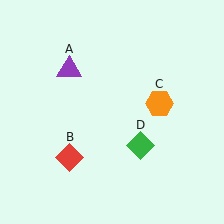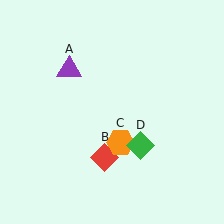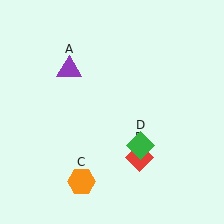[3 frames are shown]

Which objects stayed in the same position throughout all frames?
Purple triangle (object A) and green diamond (object D) remained stationary.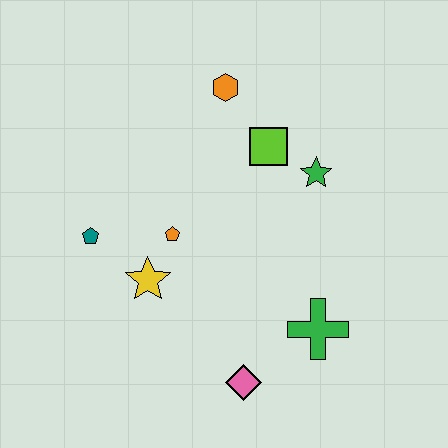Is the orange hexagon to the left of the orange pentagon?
No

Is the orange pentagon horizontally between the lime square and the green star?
No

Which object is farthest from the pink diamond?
The orange hexagon is farthest from the pink diamond.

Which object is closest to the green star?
The lime square is closest to the green star.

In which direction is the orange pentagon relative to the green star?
The orange pentagon is to the left of the green star.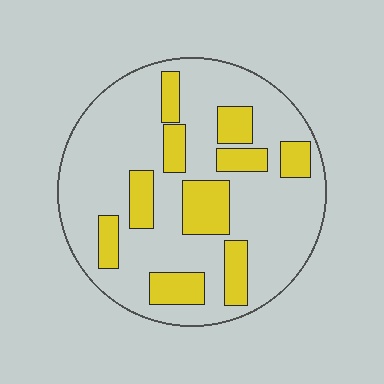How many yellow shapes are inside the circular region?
10.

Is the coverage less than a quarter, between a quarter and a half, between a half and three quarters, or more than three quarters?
Between a quarter and a half.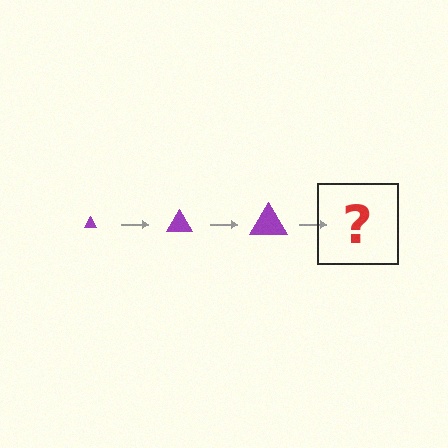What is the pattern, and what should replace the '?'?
The pattern is that the triangle gets progressively larger each step. The '?' should be a purple triangle, larger than the previous one.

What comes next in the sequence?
The next element should be a purple triangle, larger than the previous one.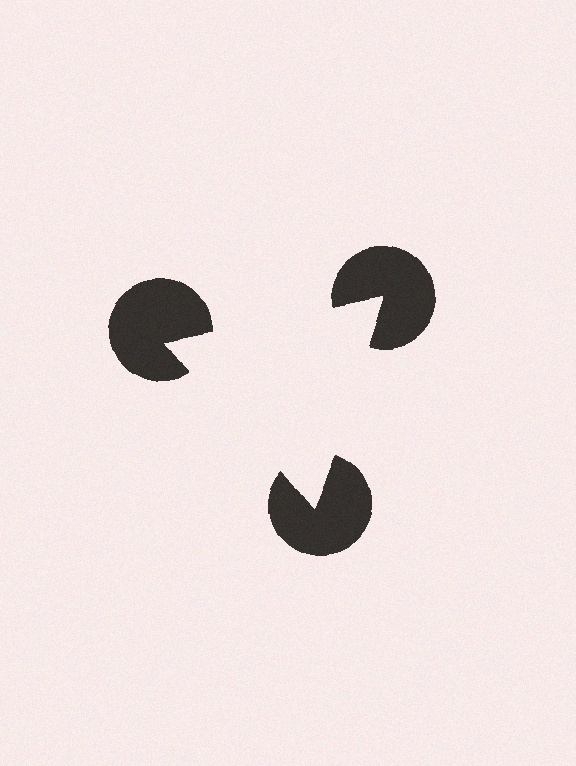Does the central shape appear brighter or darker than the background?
It typically appears slightly brighter than the background, even though no actual brightness change is drawn.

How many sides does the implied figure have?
3 sides.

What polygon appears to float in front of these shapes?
An illusory triangle — its edges are inferred from the aligned wedge cuts in the pac-man discs, not physically drawn.